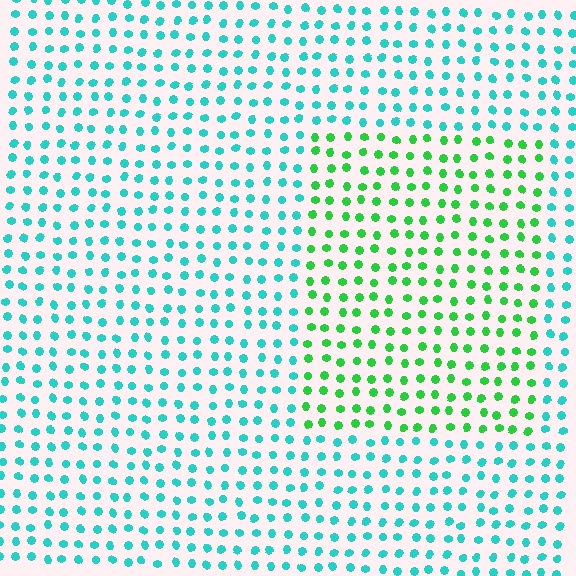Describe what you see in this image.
The image is filled with small cyan elements in a uniform arrangement. A rectangle-shaped region is visible where the elements are tinted to a slightly different hue, forming a subtle color boundary.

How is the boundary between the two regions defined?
The boundary is defined purely by a slight shift in hue (about 48 degrees). Spacing, size, and orientation are identical on both sides.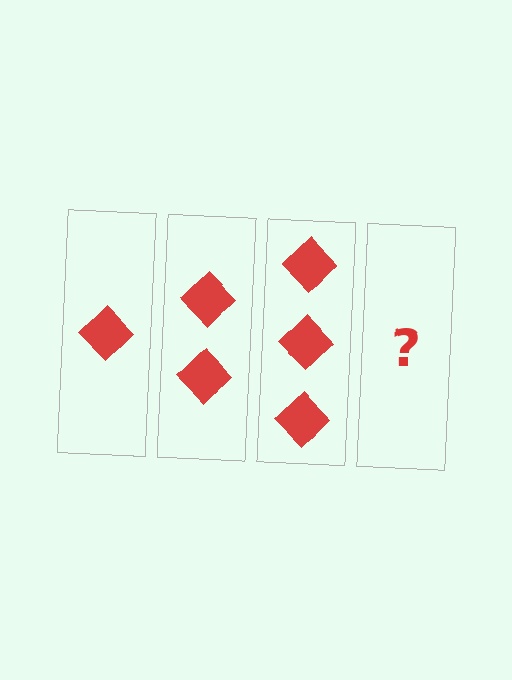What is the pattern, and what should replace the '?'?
The pattern is that each step adds one more diamond. The '?' should be 4 diamonds.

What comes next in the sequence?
The next element should be 4 diamonds.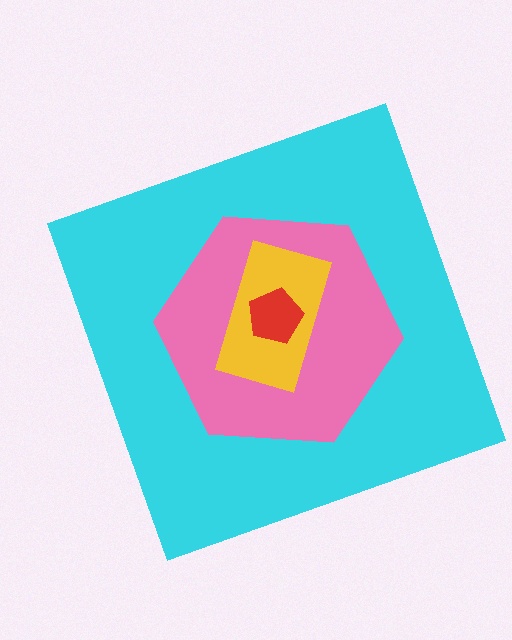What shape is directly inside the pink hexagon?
The yellow rectangle.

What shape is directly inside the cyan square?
The pink hexagon.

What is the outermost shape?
The cyan square.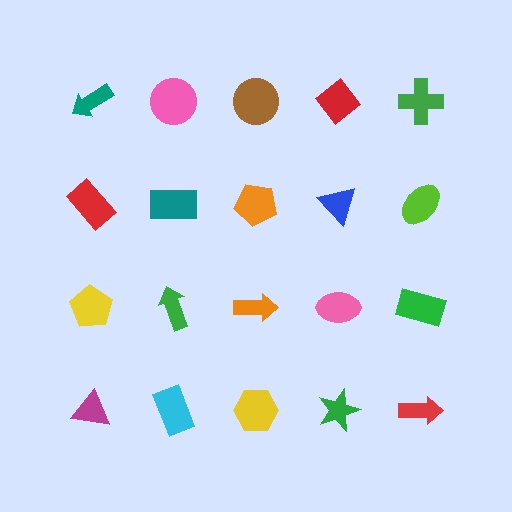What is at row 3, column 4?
A pink ellipse.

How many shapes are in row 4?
5 shapes.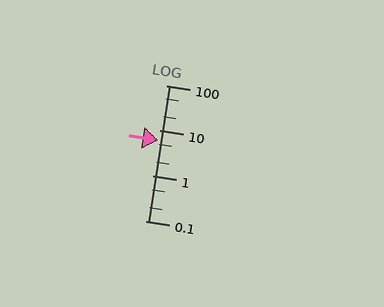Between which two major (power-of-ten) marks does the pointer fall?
The pointer is between 1 and 10.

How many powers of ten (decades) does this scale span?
The scale spans 3 decades, from 0.1 to 100.